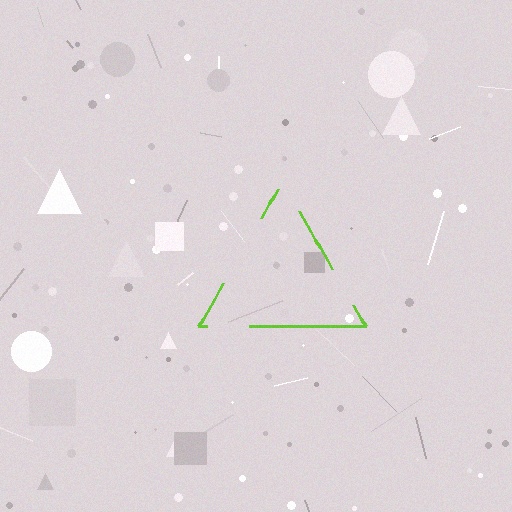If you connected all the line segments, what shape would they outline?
They would outline a triangle.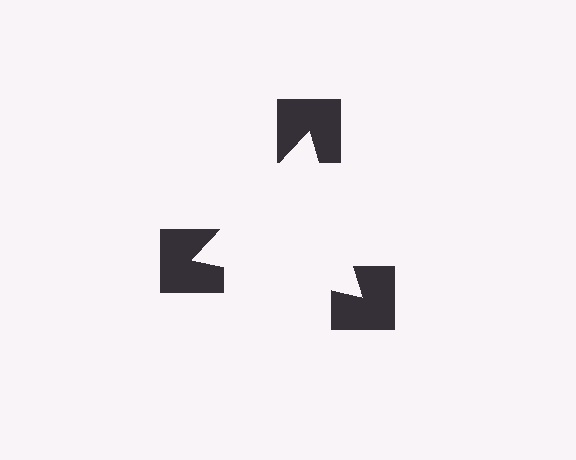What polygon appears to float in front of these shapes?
An illusory triangle — its edges are inferred from the aligned wedge cuts in the notched squares, not physically drawn.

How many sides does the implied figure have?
3 sides.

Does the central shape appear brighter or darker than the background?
It typically appears slightly brighter than the background, even though no actual brightness change is drawn.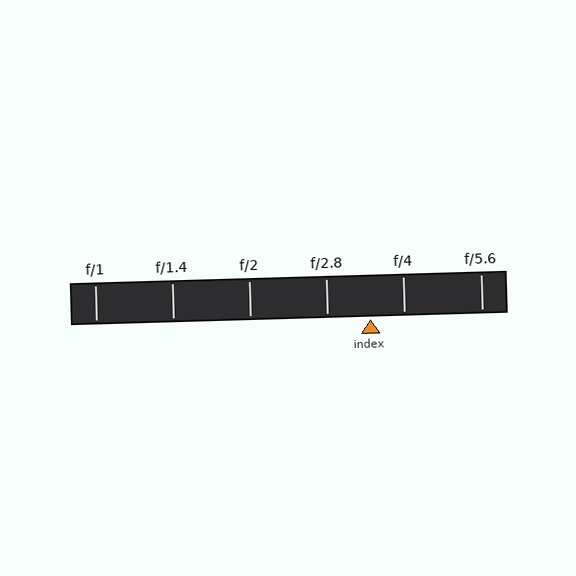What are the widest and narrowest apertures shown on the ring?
The widest aperture shown is f/1 and the narrowest is f/5.6.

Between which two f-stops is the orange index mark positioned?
The index mark is between f/2.8 and f/4.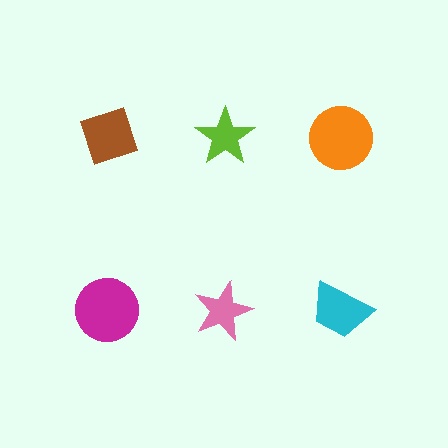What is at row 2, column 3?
A cyan trapezoid.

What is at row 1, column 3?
An orange circle.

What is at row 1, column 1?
A brown diamond.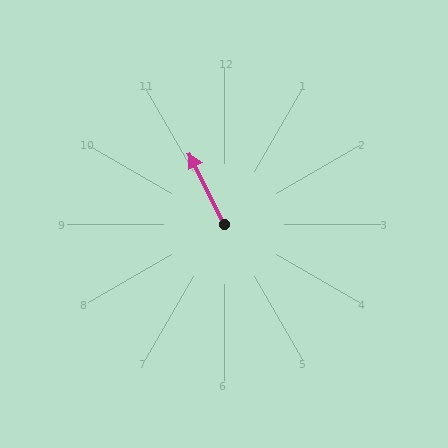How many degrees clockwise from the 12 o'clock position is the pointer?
Approximately 333 degrees.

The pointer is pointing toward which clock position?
Roughly 11 o'clock.